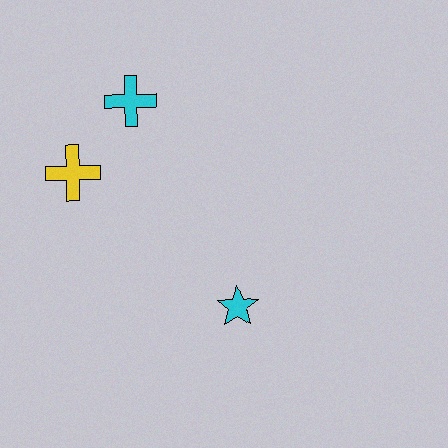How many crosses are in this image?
There are 2 crosses.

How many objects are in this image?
There are 3 objects.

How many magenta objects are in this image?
There are no magenta objects.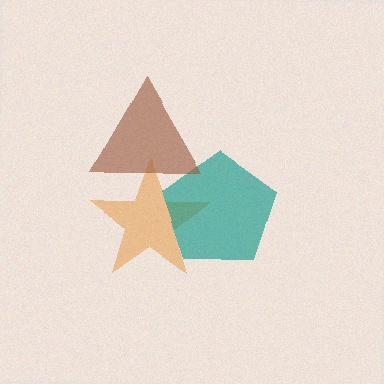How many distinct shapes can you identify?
There are 3 distinct shapes: an orange star, a teal pentagon, a brown triangle.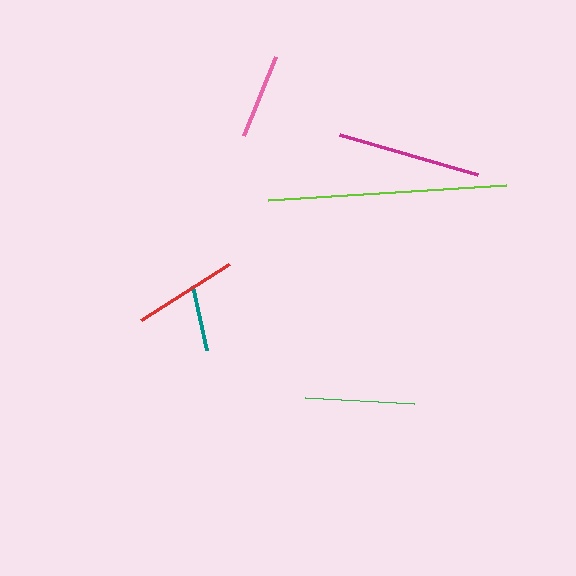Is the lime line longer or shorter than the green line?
The lime line is longer than the green line.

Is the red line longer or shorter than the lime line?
The lime line is longer than the red line.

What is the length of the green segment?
The green segment is approximately 109 pixels long.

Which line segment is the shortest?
The teal line is the shortest at approximately 65 pixels.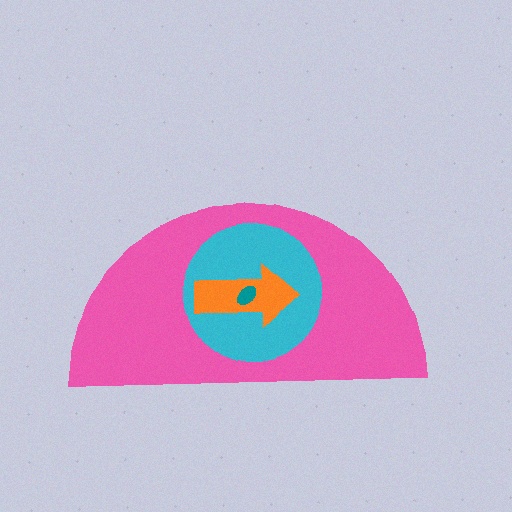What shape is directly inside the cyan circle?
The orange arrow.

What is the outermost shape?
The pink semicircle.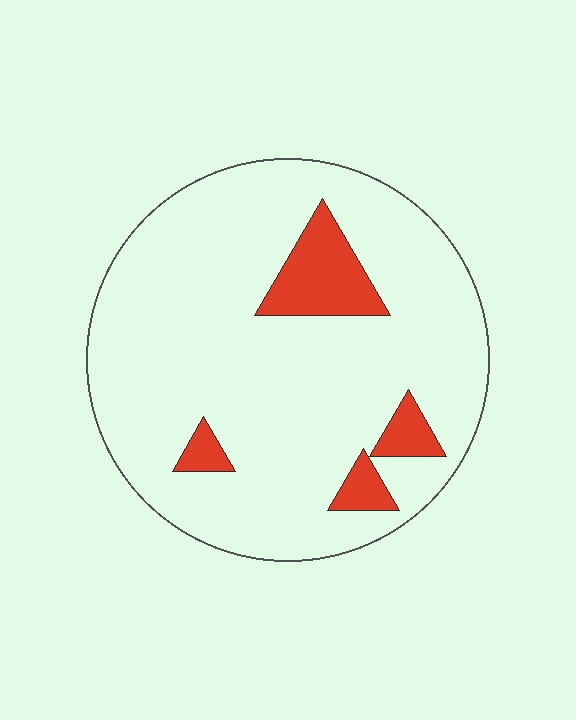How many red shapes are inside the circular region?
4.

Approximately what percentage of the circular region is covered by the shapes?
Approximately 10%.